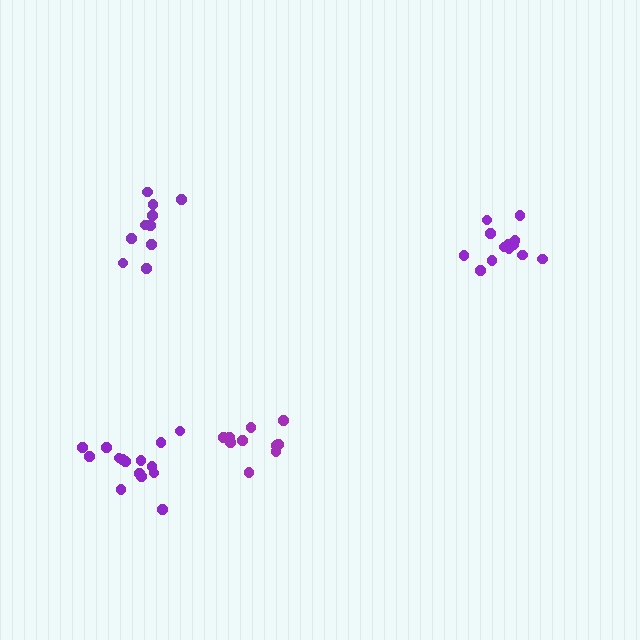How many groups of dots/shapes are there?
There are 4 groups.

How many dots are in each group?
Group 1: 10 dots, Group 2: 15 dots, Group 3: 14 dots, Group 4: 10 dots (49 total).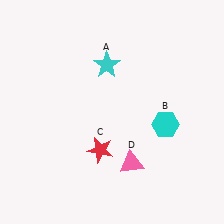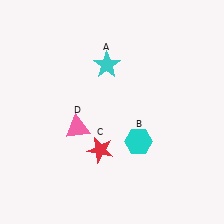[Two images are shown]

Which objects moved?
The objects that moved are: the cyan hexagon (B), the pink triangle (D).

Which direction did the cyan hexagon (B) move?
The cyan hexagon (B) moved left.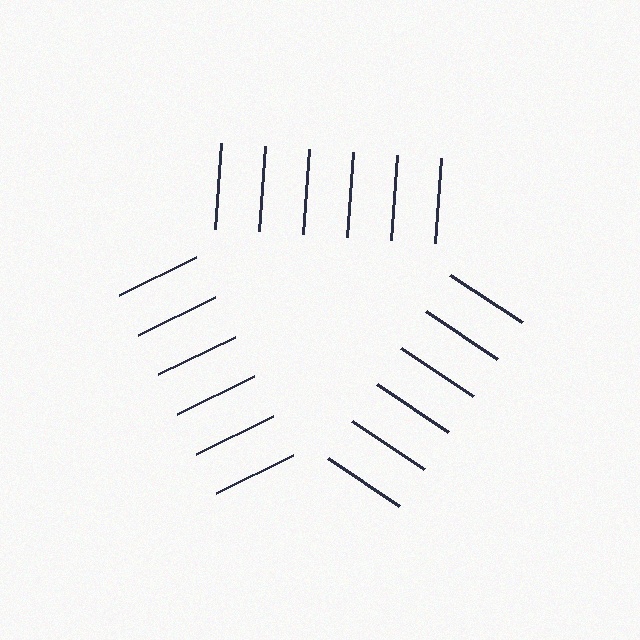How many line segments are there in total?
18 — 6 along each of the 3 edges.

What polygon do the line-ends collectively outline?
An illusory triangle — the line segments terminate on its edges but no continuous stroke is drawn.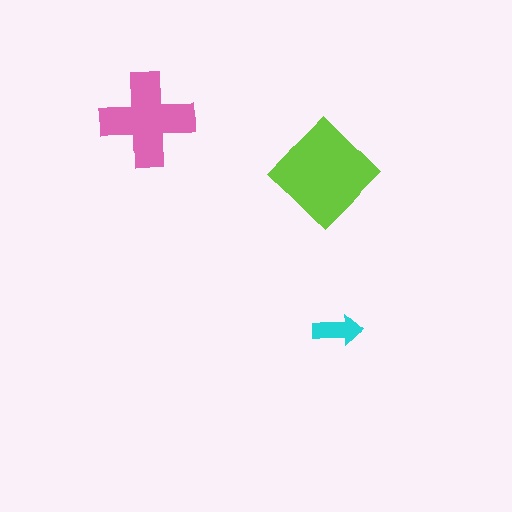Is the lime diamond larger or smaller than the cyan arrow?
Larger.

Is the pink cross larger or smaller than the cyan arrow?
Larger.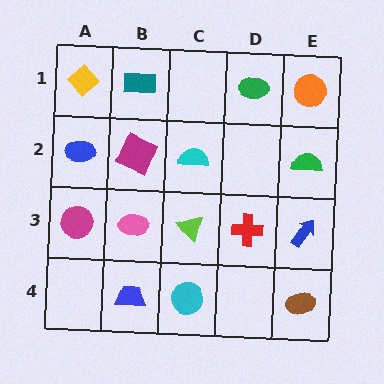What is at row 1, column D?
A green ellipse.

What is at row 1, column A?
A yellow diamond.